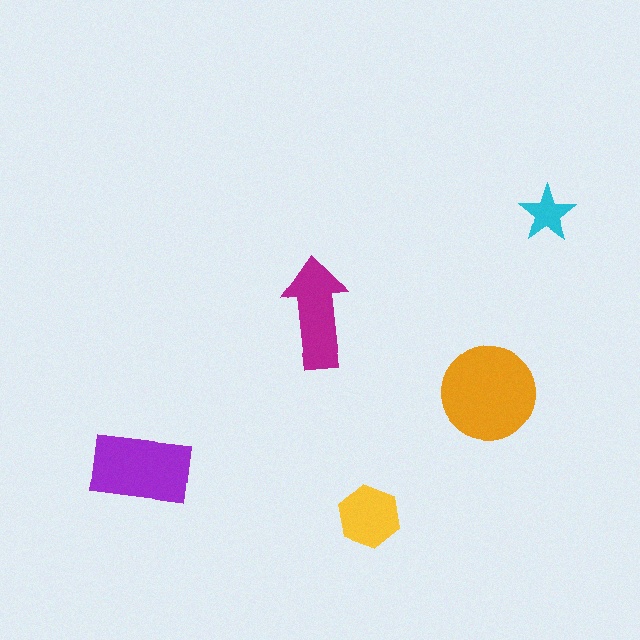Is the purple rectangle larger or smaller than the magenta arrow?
Larger.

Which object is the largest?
The orange circle.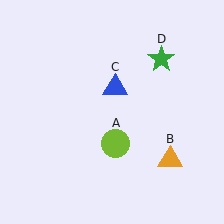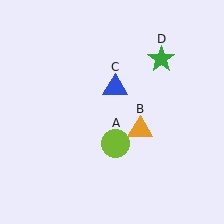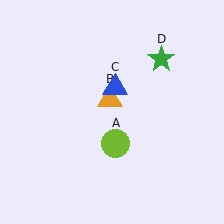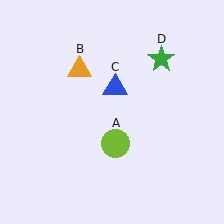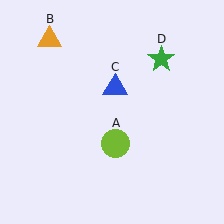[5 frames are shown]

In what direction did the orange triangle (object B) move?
The orange triangle (object B) moved up and to the left.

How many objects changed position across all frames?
1 object changed position: orange triangle (object B).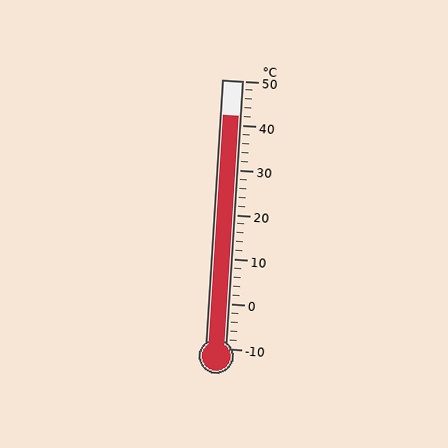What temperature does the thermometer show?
The thermometer shows approximately 42°C.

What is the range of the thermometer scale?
The thermometer scale ranges from -10°C to 50°C.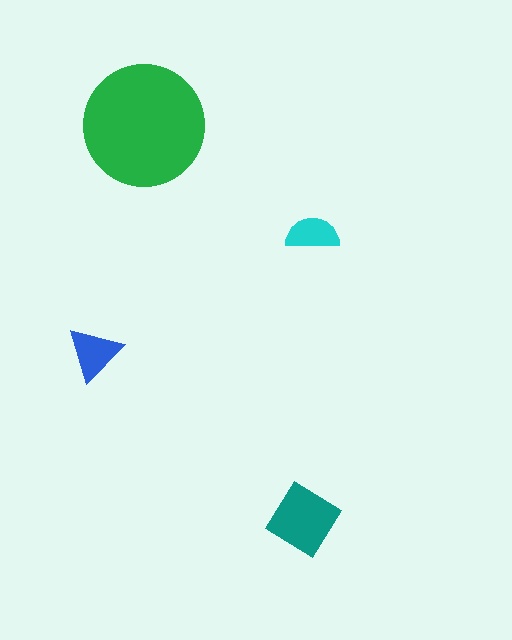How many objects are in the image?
There are 4 objects in the image.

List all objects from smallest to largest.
The cyan semicircle, the blue triangle, the teal diamond, the green circle.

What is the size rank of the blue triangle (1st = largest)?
3rd.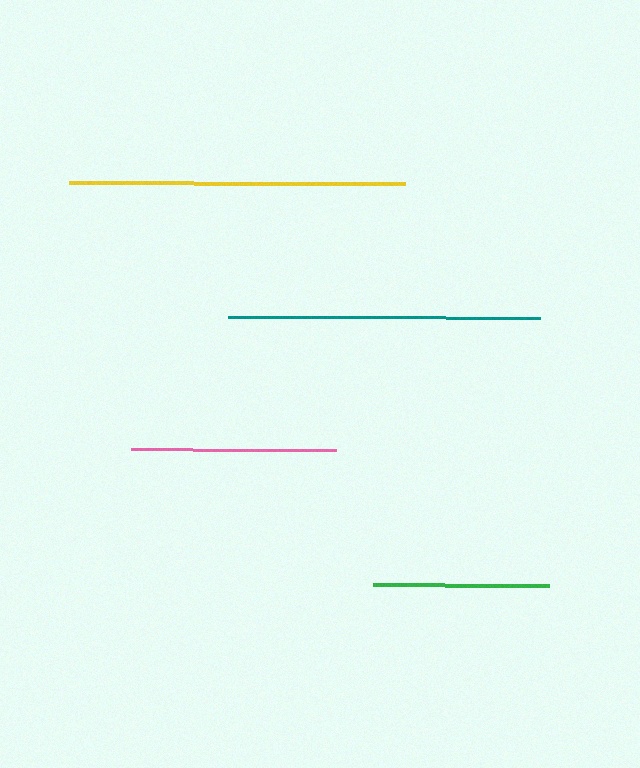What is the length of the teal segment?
The teal segment is approximately 311 pixels long.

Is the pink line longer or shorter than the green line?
The pink line is longer than the green line.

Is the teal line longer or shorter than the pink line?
The teal line is longer than the pink line.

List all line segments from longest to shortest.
From longest to shortest: yellow, teal, pink, green.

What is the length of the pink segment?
The pink segment is approximately 205 pixels long.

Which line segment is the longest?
The yellow line is the longest at approximately 336 pixels.